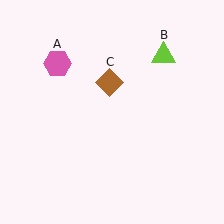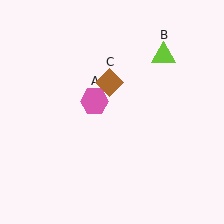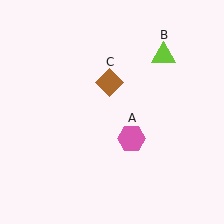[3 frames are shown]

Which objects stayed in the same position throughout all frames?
Lime triangle (object B) and brown diamond (object C) remained stationary.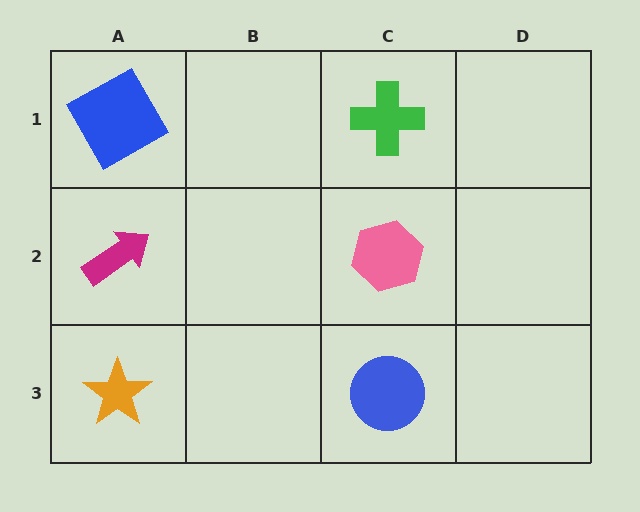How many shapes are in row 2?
2 shapes.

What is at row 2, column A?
A magenta arrow.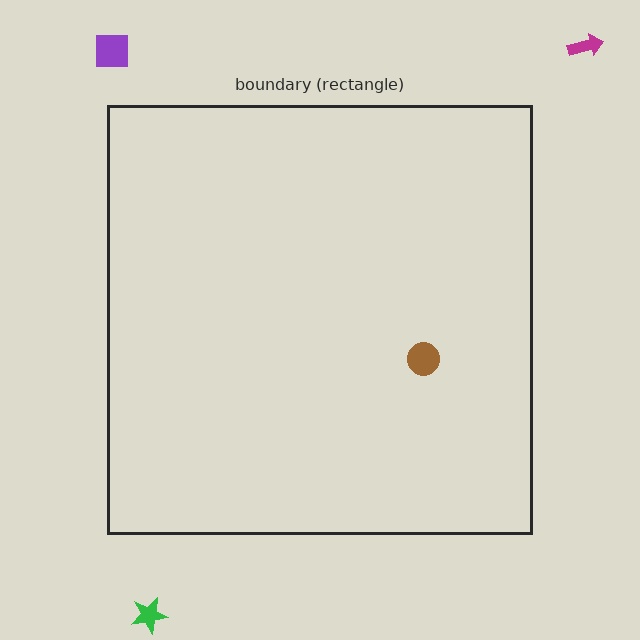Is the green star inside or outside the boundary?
Outside.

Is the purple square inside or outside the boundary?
Outside.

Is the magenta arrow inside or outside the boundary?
Outside.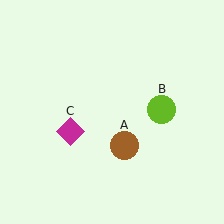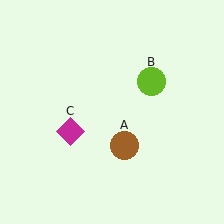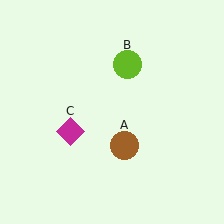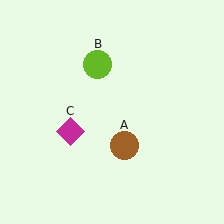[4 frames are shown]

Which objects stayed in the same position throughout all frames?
Brown circle (object A) and magenta diamond (object C) remained stationary.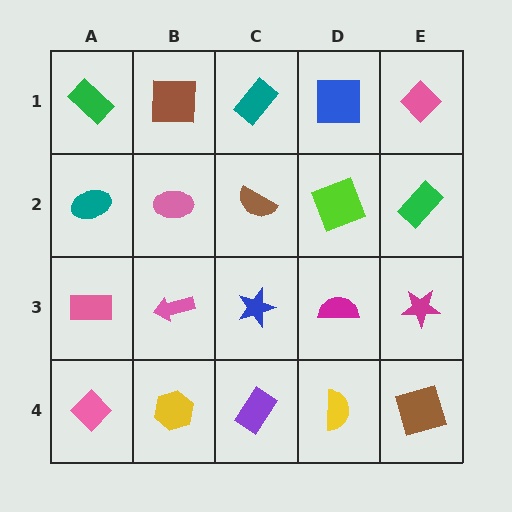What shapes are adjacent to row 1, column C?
A brown semicircle (row 2, column C), a brown square (row 1, column B), a blue square (row 1, column D).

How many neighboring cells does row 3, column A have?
3.